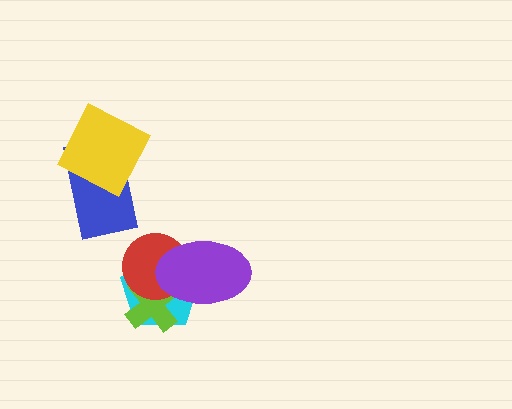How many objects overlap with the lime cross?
3 objects overlap with the lime cross.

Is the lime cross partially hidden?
Yes, it is partially covered by another shape.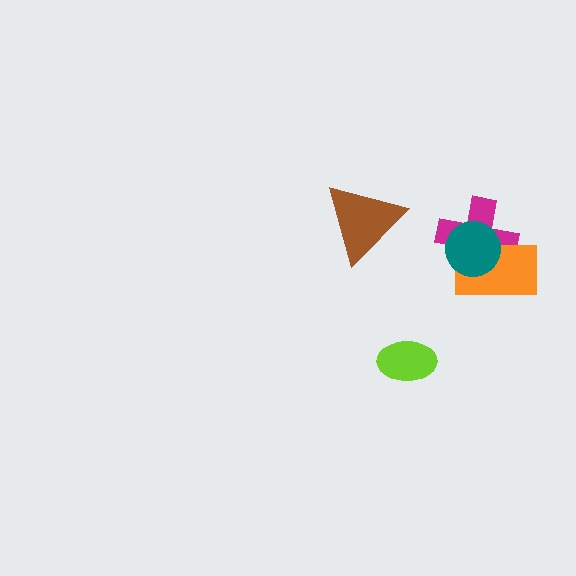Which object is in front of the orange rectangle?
The teal circle is in front of the orange rectangle.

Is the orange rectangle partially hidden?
Yes, it is partially covered by another shape.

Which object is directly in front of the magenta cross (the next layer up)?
The orange rectangle is directly in front of the magenta cross.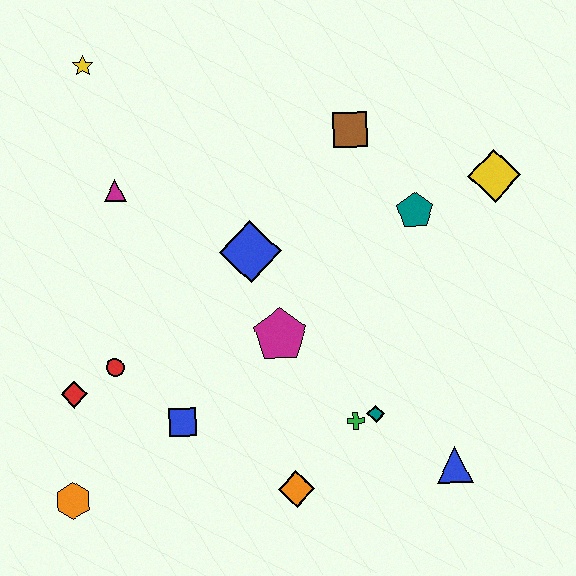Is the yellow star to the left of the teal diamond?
Yes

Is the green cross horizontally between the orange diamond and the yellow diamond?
Yes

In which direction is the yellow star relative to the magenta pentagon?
The yellow star is above the magenta pentagon.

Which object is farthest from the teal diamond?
The yellow star is farthest from the teal diamond.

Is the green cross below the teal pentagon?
Yes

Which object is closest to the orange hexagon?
The red diamond is closest to the orange hexagon.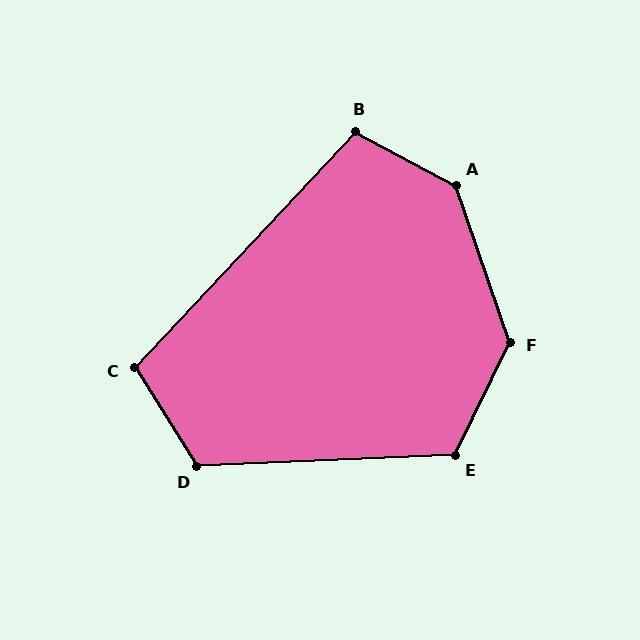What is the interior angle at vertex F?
Approximately 135 degrees (obtuse).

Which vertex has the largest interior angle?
A, at approximately 137 degrees.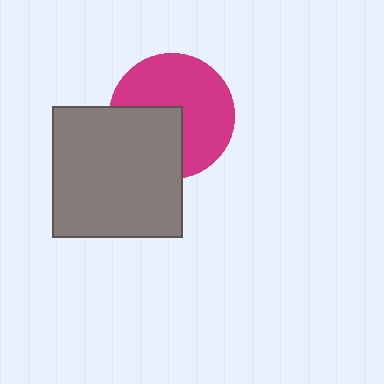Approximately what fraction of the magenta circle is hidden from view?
Roughly 37% of the magenta circle is hidden behind the gray square.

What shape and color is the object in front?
The object in front is a gray square.